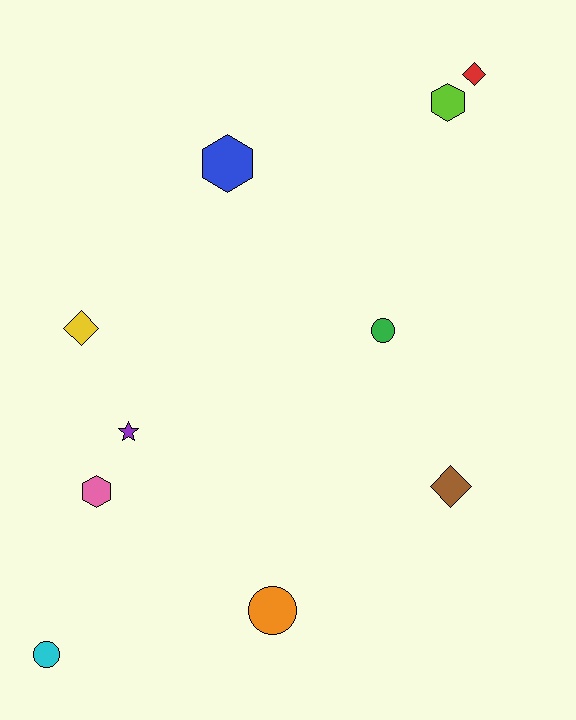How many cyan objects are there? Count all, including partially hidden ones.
There is 1 cyan object.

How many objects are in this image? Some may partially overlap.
There are 10 objects.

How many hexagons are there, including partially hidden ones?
There are 3 hexagons.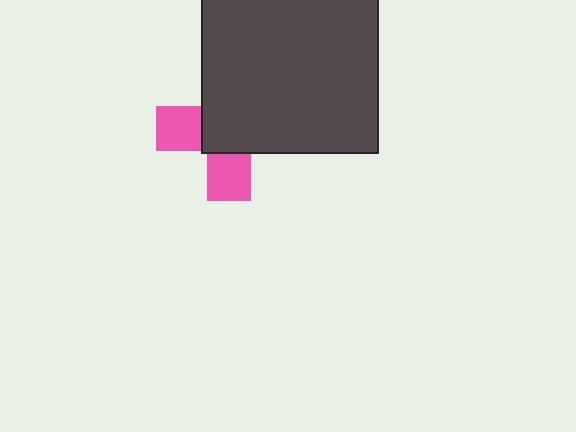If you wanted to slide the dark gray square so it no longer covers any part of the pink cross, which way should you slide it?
Slide it toward the upper-right — that is the most direct way to separate the two shapes.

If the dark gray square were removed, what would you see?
You would see the complete pink cross.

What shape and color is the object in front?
The object in front is a dark gray square.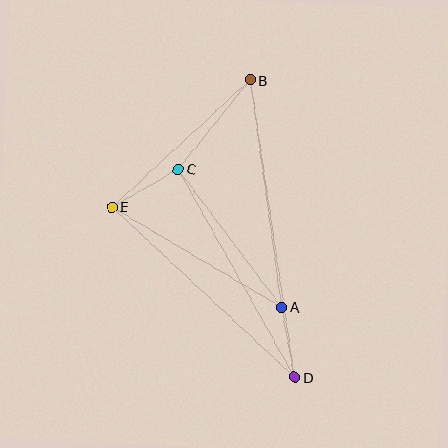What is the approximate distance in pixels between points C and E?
The distance between C and E is approximately 76 pixels.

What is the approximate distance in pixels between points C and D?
The distance between C and D is approximately 239 pixels.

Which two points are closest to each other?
Points A and D are closest to each other.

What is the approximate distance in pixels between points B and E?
The distance between B and E is approximately 187 pixels.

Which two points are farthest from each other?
Points B and D are farthest from each other.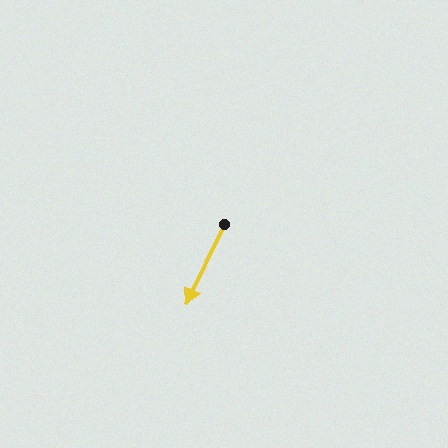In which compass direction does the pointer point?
Southwest.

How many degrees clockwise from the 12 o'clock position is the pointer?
Approximately 205 degrees.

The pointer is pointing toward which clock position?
Roughly 7 o'clock.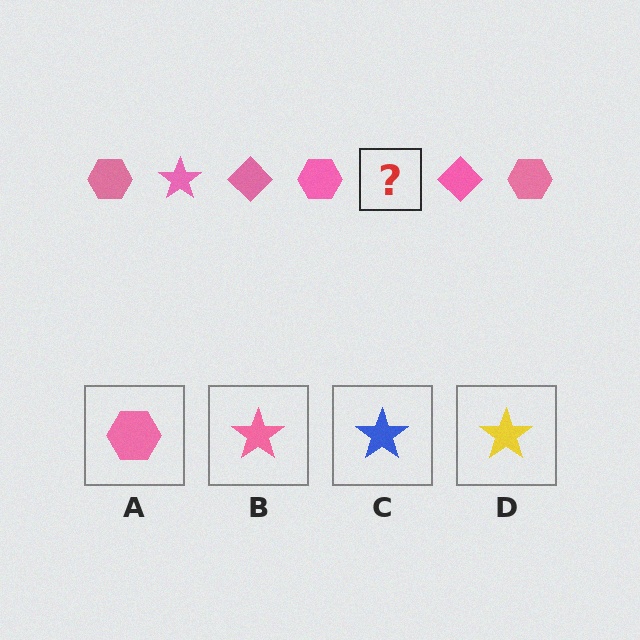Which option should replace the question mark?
Option B.